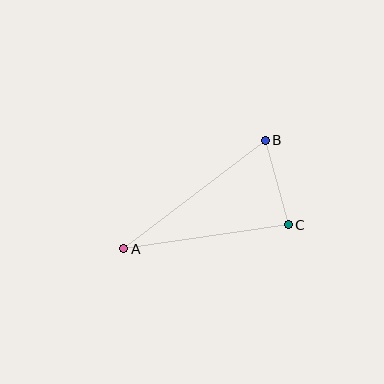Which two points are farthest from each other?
Points A and B are farthest from each other.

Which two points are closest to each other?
Points B and C are closest to each other.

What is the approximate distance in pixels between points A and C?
The distance between A and C is approximately 167 pixels.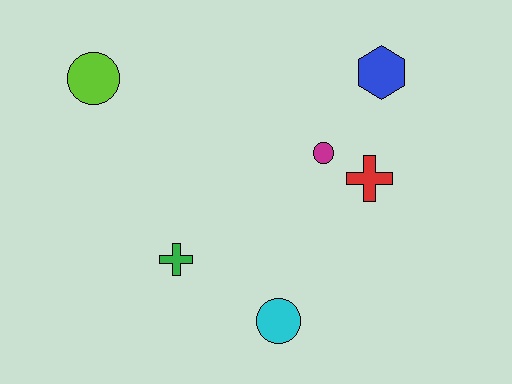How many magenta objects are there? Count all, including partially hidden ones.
There is 1 magenta object.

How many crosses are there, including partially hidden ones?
There are 2 crosses.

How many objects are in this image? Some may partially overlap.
There are 6 objects.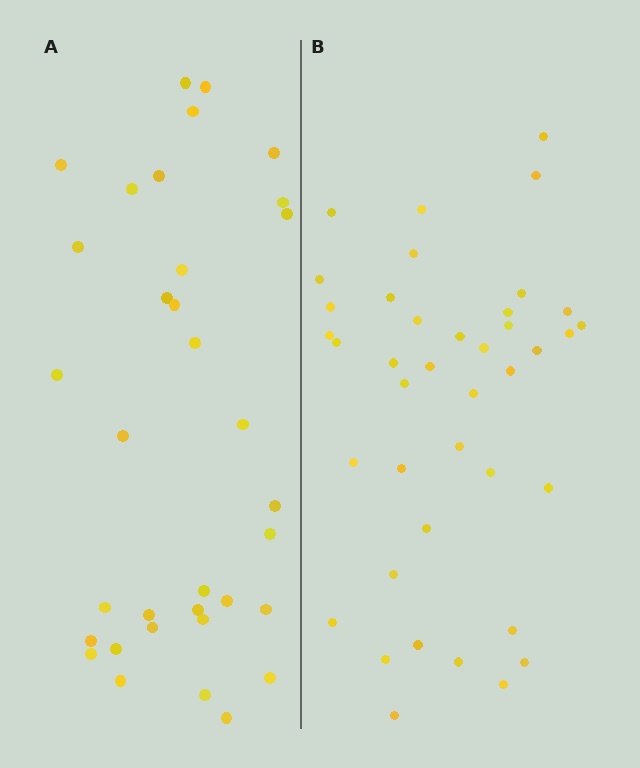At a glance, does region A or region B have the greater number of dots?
Region B (the right region) has more dots.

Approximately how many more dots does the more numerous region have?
Region B has about 6 more dots than region A.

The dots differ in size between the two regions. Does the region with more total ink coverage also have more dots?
No. Region A has more total ink coverage because its dots are larger, but region B actually contains more individual dots. Total area can be misleading — the number of items is what matters here.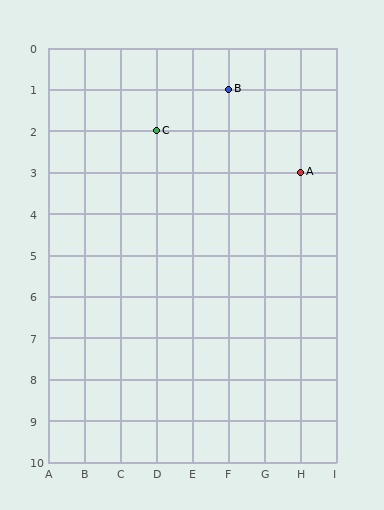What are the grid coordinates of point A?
Point A is at grid coordinates (H, 3).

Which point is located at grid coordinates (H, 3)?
Point A is at (H, 3).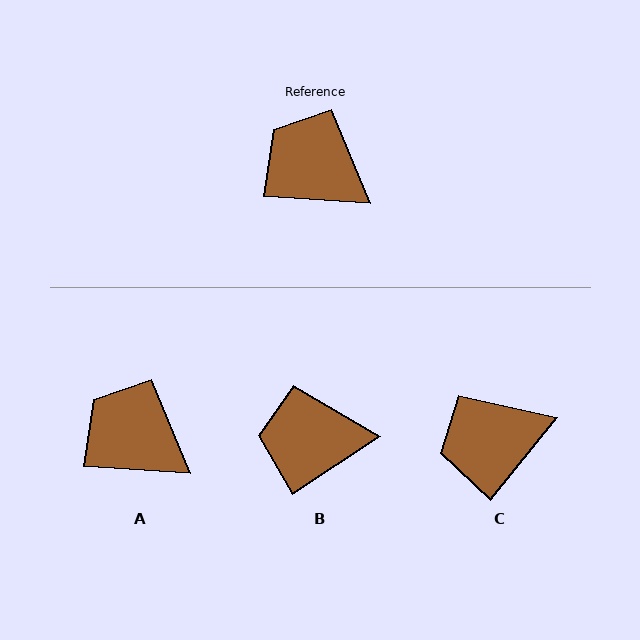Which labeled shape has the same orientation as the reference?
A.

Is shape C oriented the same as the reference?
No, it is off by about 55 degrees.